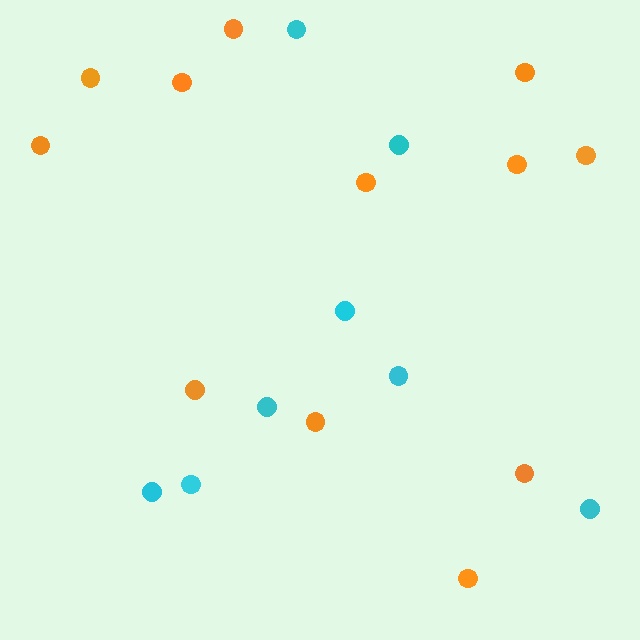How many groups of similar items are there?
There are 2 groups: one group of orange circles (12) and one group of cyan circles (8).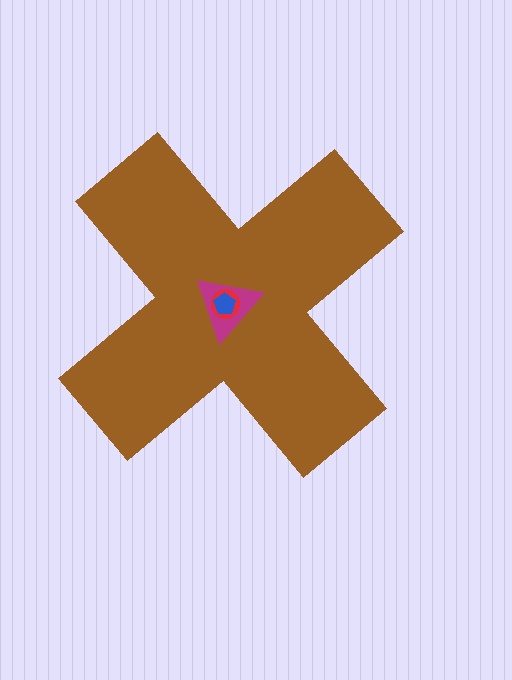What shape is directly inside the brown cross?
The magenta triangle.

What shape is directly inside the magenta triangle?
The red circle.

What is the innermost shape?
The blue pentagon.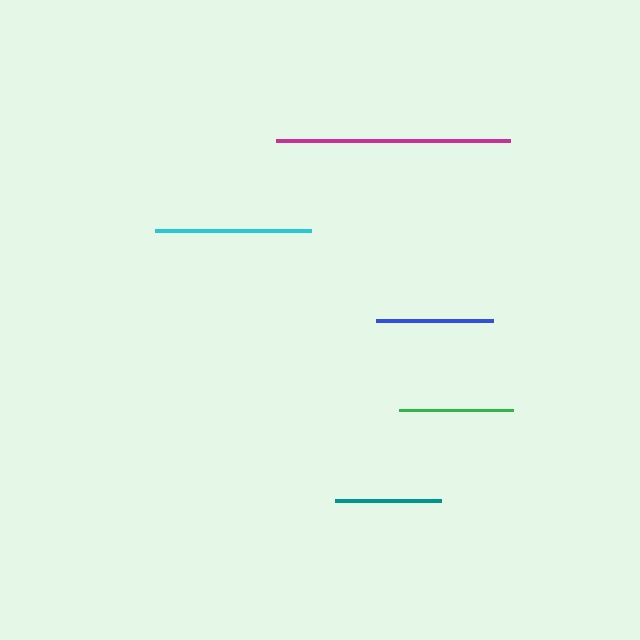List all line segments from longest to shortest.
From longest to shortest: magenta, cyan, blue, green, teal.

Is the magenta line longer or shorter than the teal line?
The magenta line is longer than the teal line.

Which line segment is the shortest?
The teal line is the shortest at approximately 106 pixels.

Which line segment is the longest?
The magenta line is the longest at approximately 234 pixels.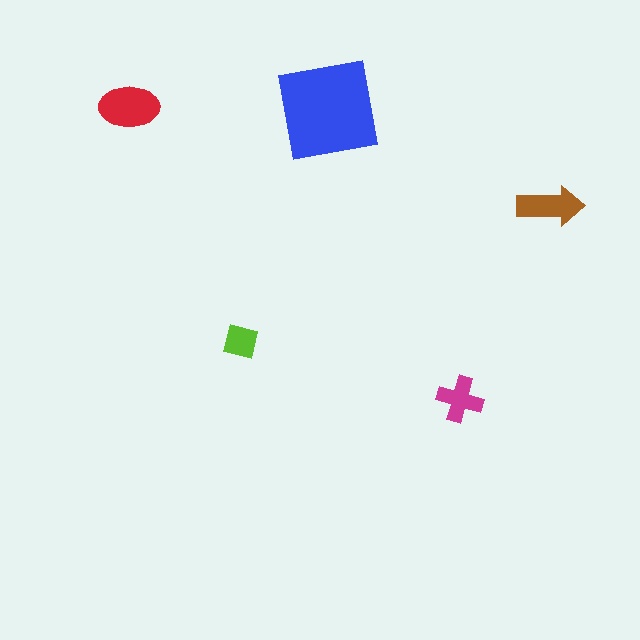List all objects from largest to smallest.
The blue square, the red ellipse, the brown arrow, the magenta cross, the lime square.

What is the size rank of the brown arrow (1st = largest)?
3rd.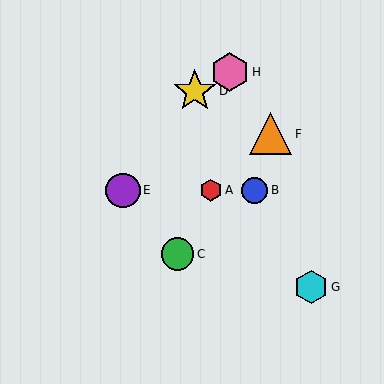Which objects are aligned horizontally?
Objects A, B, E are aligned horizontally.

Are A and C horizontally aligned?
No, A is at y≈190 and C is at y≈254.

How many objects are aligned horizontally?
3 objects (A, B, E) are aligned horizontally.